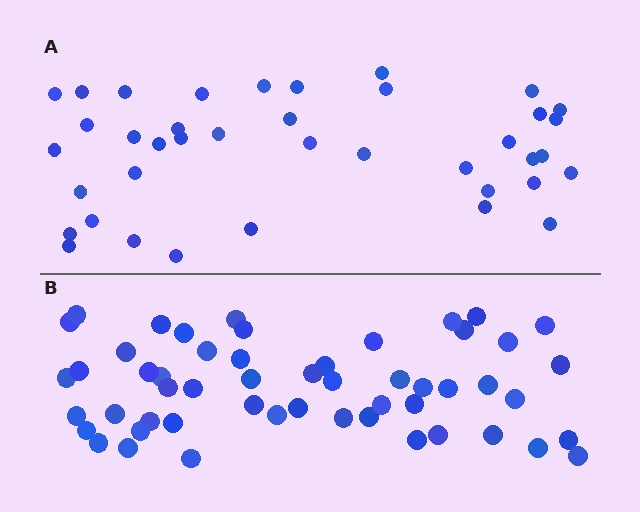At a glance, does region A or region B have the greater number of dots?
Region B (the bottom region) has more dots.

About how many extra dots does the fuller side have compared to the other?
Region B has approximately 15 more dots than region A.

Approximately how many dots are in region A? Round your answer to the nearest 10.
About 40 dots. (The exact count is 39, which rounds to 40.)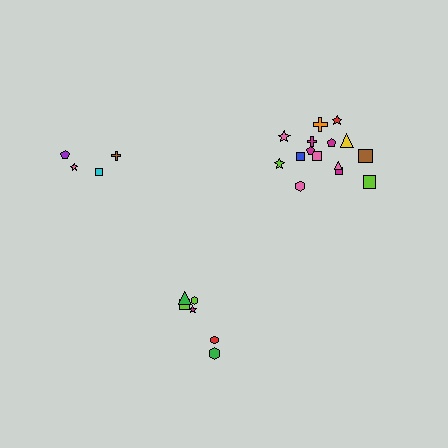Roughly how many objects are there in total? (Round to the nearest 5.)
Roughly 25 objects in total.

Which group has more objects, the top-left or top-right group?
The top-right group.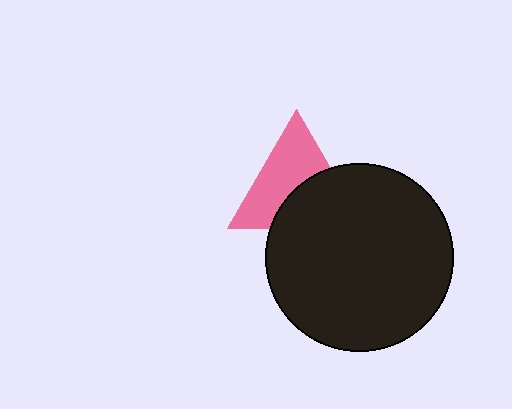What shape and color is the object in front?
The object in front is a black circle.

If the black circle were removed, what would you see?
You would see the complete pink triangle.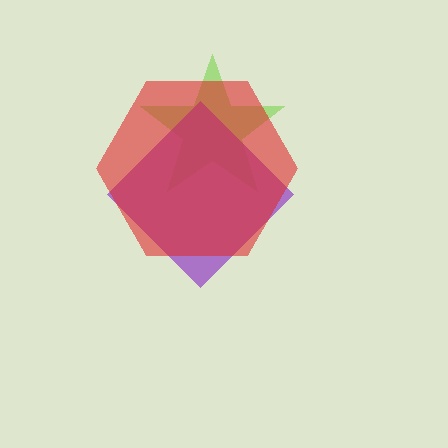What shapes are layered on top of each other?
The layered shapes are: a lime star, a purple diamond, a red hexagon.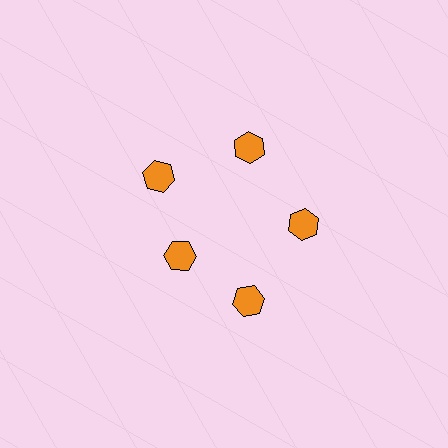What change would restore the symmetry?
The symmetry would be restored by moving it outward, back onto the ring so that all 5 hexagons sit at equal angles and equal distance from the center.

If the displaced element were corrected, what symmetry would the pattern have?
It would have 5-fold rotational symmetry — the pattern would map onto itself every 72 degrees.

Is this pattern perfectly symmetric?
No. The 5 orange hexagons are arranged in a ring, but one element near the 8 o'clock position is pulled inward toward the center, breaking the 5-fold rotational symmetry.